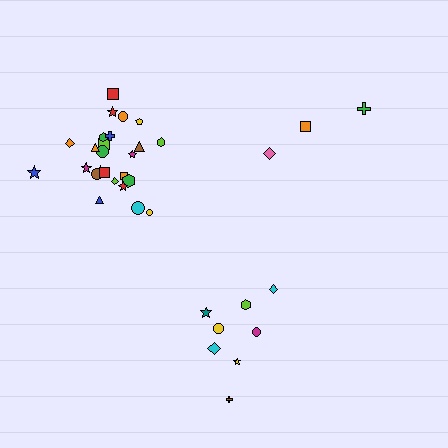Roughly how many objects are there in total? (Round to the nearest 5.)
Roughly 35 objects in total.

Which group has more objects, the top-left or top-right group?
The top-left group.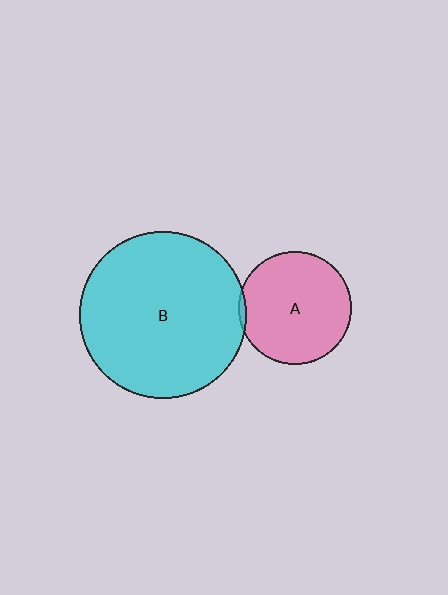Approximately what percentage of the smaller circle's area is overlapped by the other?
Approximately 5%.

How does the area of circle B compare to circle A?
Approximately 2.2 times.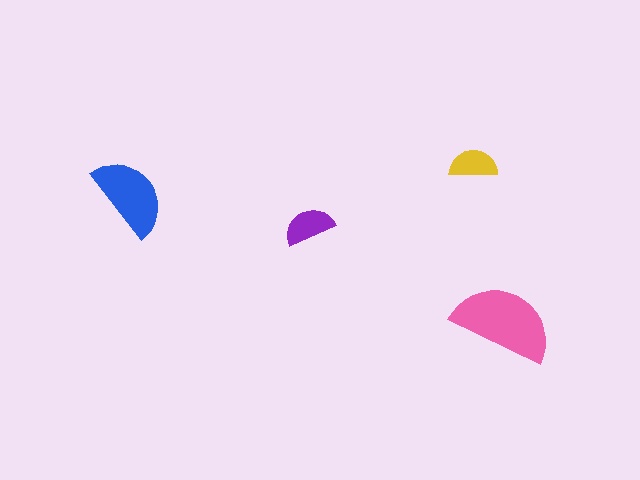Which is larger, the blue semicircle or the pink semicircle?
The pink one.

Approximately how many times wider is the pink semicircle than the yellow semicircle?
About 2 times wider.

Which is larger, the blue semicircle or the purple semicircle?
The blue one.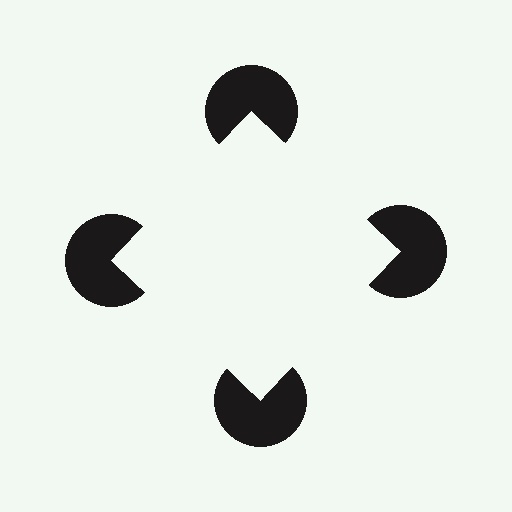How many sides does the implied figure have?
4 sides.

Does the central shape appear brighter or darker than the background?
It typically appears slightly brighter than the background, even though no actual brightness change is drawn.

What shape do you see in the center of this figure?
An illusory square — its edges are inferred from the aligned wedge cuts in the pac-man discs, not physically drawn.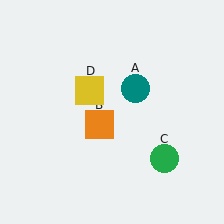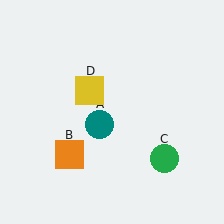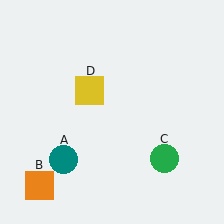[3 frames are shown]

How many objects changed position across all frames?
2 objects changed position: teal circle (object A), orange square (object B).